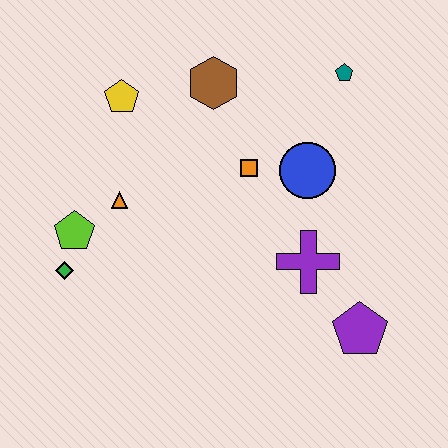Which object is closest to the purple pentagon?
The purple cross is closest to the purple pentagon.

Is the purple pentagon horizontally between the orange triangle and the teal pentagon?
No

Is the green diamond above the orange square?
No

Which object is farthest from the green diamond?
The teal pentagon is farthest from the green diamond.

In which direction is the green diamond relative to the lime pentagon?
The green diamond is below the lime pentagon.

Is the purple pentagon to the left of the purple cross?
No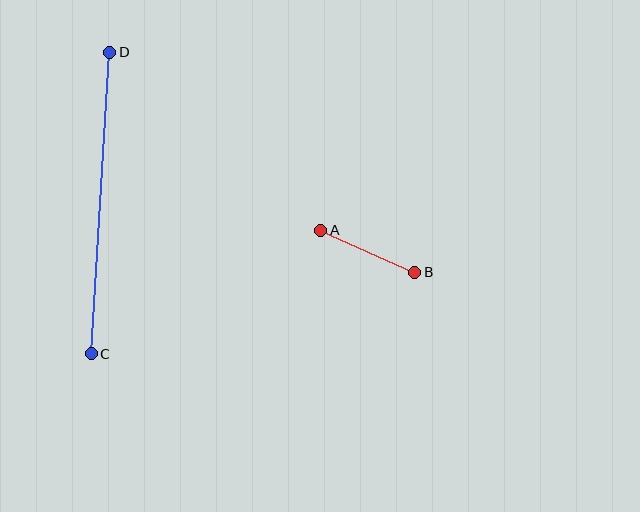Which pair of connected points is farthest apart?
Points C and D are farthest apart.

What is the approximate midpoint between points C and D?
The midpoint is at approximately (100, 203) pixels.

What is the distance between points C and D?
The distance is approximately 302 pixels.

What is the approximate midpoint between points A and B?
The midpoint is at approximately (368, 251) pixels.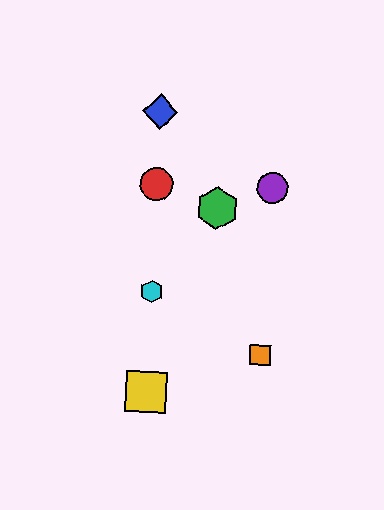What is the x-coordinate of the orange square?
The orange square is at x≈260.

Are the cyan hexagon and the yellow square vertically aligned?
Yes, both are at x≈151.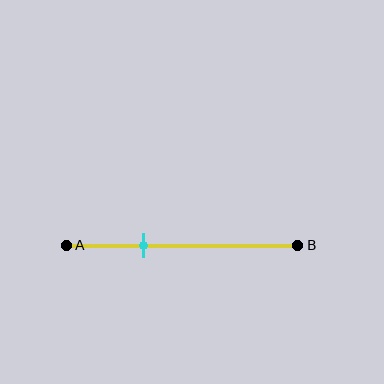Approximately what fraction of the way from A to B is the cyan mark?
The cyan mark is approximately 35% of the way from A to B.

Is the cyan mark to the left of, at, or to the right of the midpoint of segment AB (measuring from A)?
The cyan mark is to the left of the midpoint of segment AB.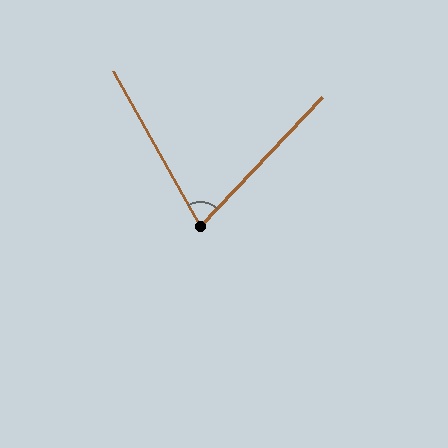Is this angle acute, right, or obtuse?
It is acute.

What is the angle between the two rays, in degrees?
Approximately 73 degrees.